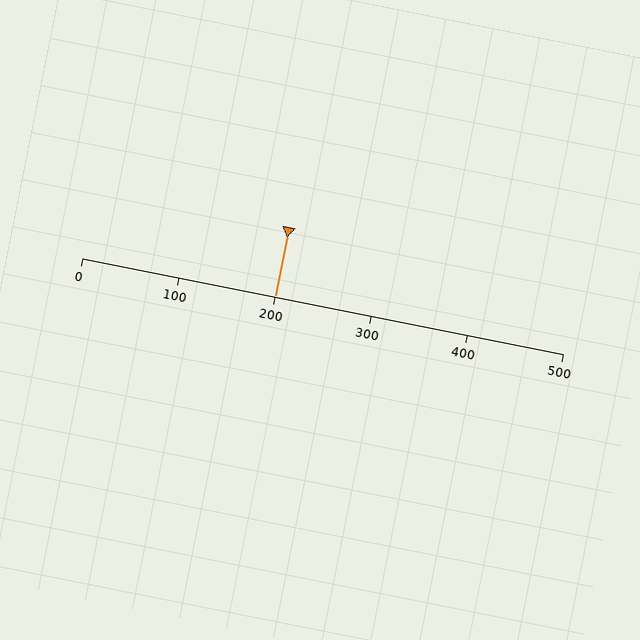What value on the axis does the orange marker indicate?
The marker indicates approximately 200.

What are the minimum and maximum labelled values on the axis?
The axis runs from 0 to 500.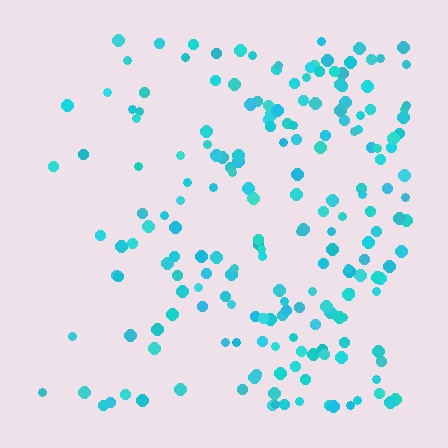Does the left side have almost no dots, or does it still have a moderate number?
Still a moderate number, just noticeably fewer than the right.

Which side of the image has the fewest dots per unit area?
The left.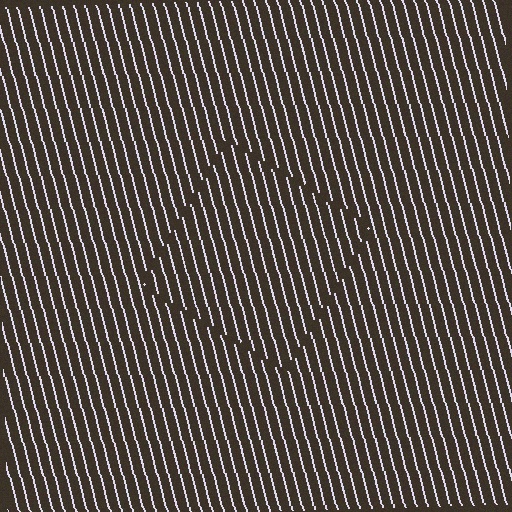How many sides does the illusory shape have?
4 sides — the line-ends trace a square.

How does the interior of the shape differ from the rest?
The interior of the shape contains the same grating, shifted by half a period — the contour is defined by the phase discontinuity where line-ends from the inner and outer gratings abut.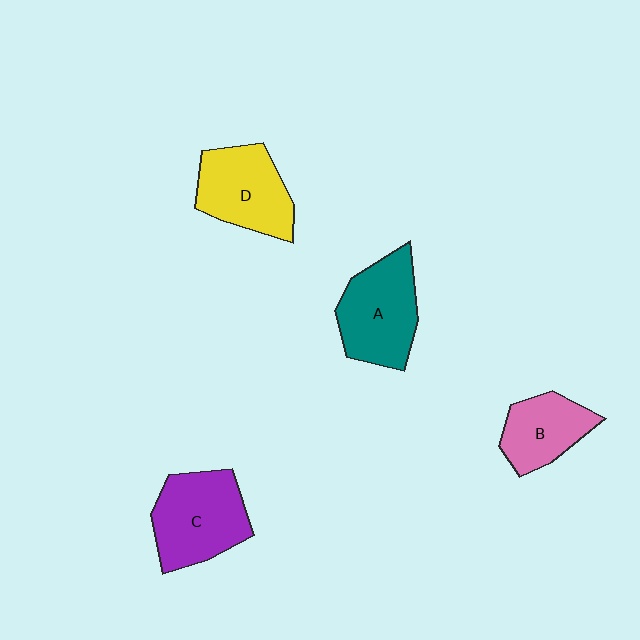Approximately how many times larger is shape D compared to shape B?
Approximately 1.3 times.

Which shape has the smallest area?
Shape B (pink).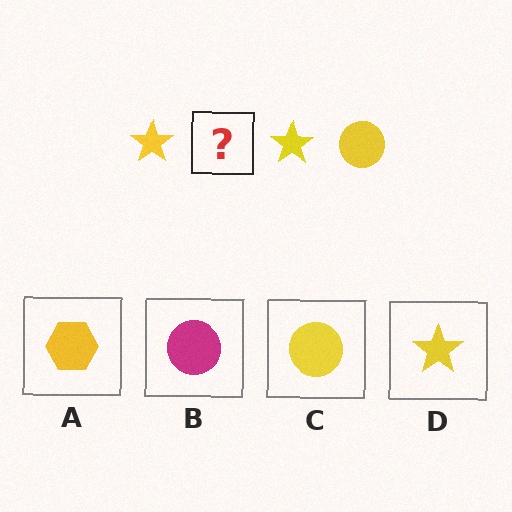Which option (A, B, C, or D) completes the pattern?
C.